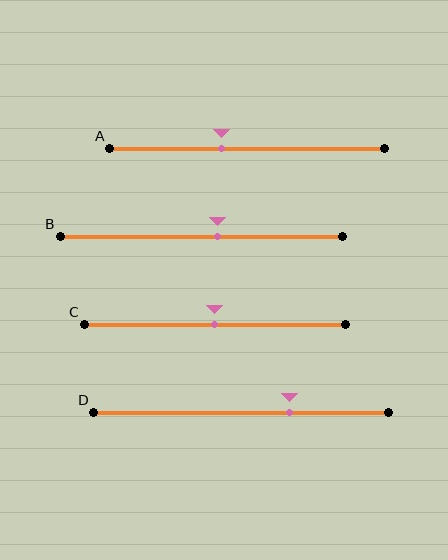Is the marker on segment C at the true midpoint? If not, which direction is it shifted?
Yes, the marker on segment C is at the true midpoint.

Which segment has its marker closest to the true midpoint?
Segment C has its marker closest to the true midpoint.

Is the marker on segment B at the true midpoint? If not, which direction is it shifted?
No, the marker on segment B is shifted to the right by about 6% of the segment length.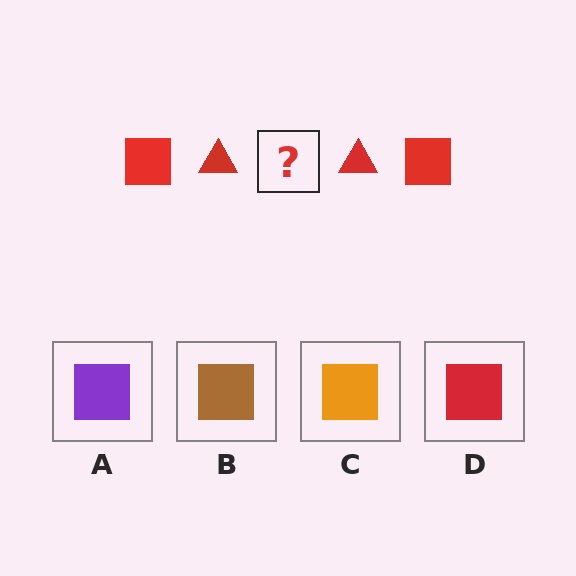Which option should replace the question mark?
Option D.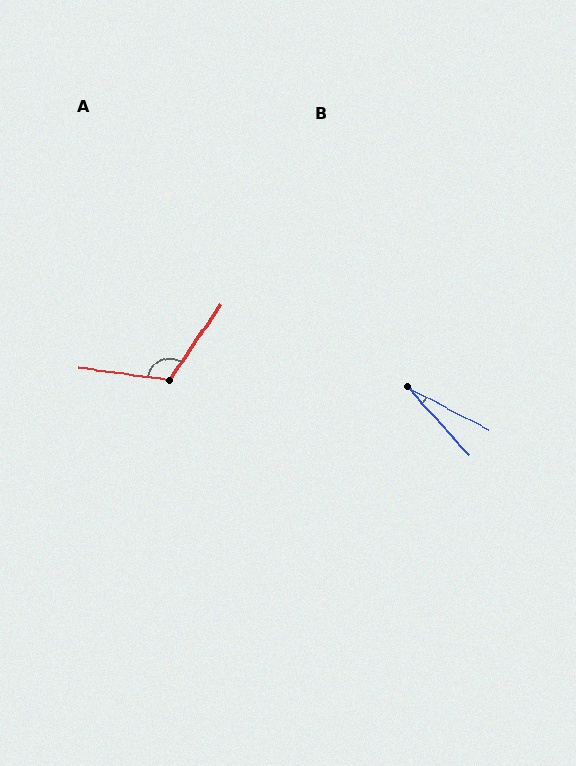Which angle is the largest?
A, at approximately 117 degrees.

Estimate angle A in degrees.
Approximately 117 degrees.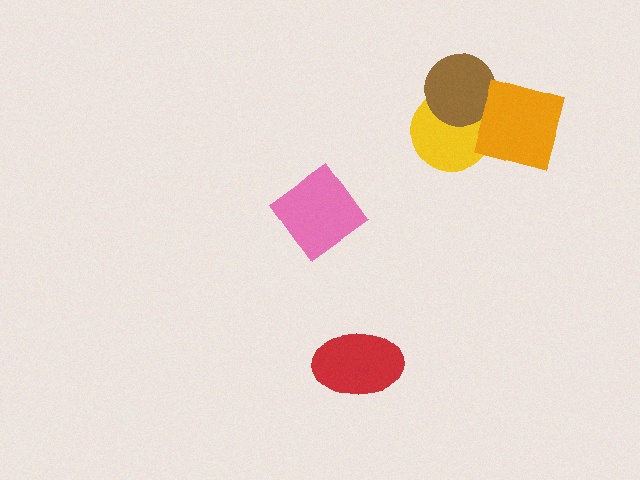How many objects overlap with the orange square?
1 object overlaps with the orange square.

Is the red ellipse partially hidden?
No, no other shape covers it.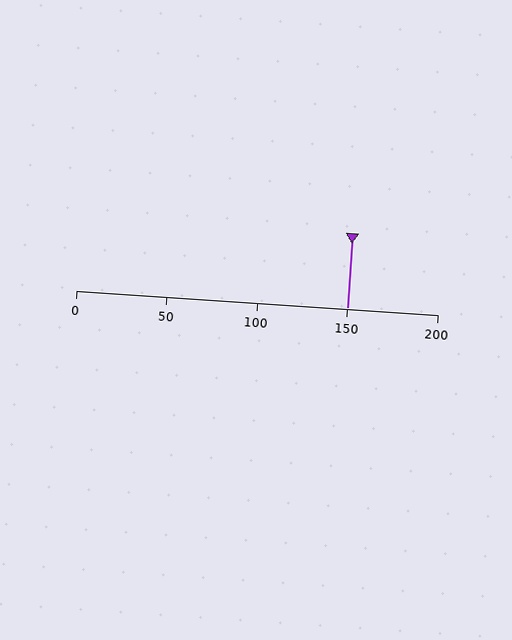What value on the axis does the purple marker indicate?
The marker indicates approximately 150.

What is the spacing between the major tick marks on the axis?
The major ticks are spaced 50 apart.